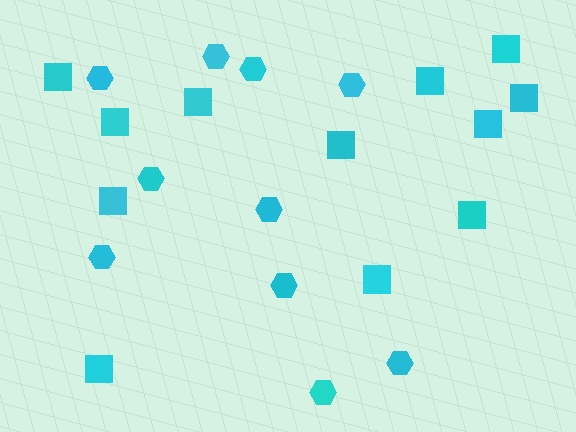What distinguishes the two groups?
There are 2 groups: one group of hexagons (10) and one group of squares (12).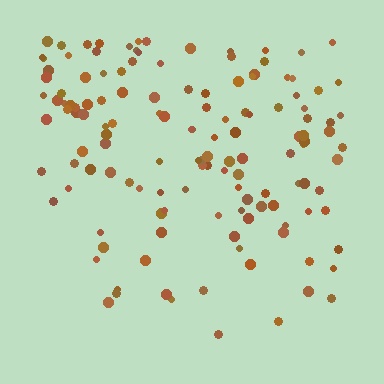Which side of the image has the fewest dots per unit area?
The bottom.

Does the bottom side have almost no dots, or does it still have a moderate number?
Still a moderate number, just noticeably fewer than the top.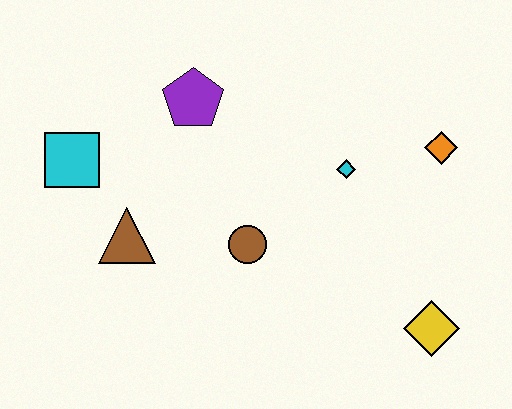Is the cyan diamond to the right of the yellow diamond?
No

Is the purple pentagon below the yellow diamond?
No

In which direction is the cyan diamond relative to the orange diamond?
The cyan diamond is to the left of the orange diamond.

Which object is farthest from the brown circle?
The orange diamond is farthest from the brown circle.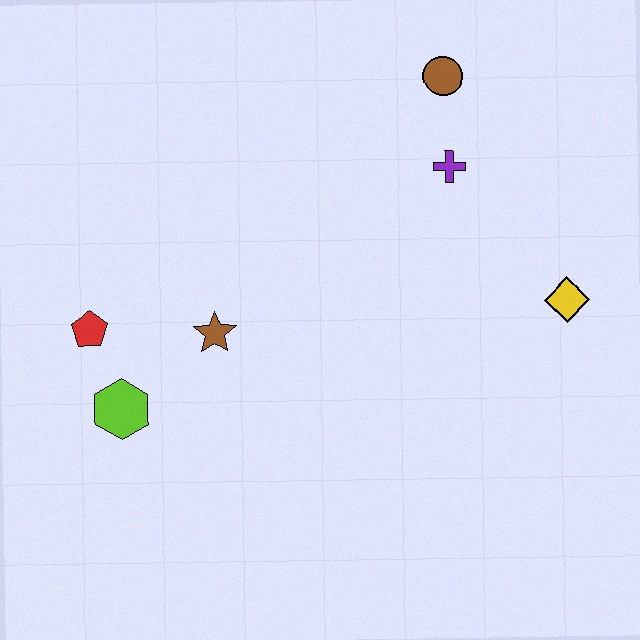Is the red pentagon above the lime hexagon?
Yes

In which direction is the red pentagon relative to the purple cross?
The red pentagon is to the left of the purple cross.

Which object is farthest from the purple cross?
The lime hexagon is farthest from the purple cross.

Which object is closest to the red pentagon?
The lime hexagon is closest to the red pentagon.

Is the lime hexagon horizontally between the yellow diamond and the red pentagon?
Yes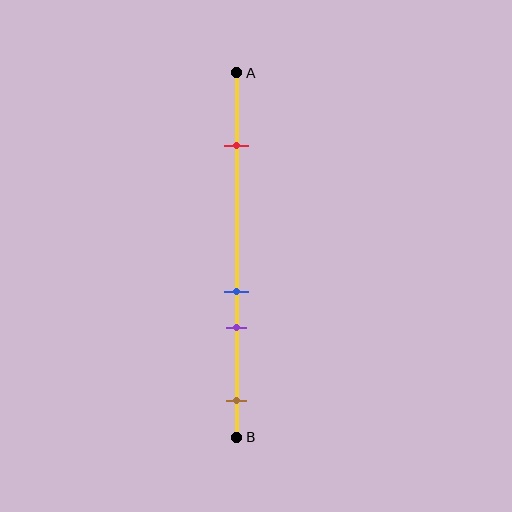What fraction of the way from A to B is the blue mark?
The blue mark is approximately 60% (0.6) of the way from A to B.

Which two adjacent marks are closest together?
The blue and purple marks are the closest adjacent pair.